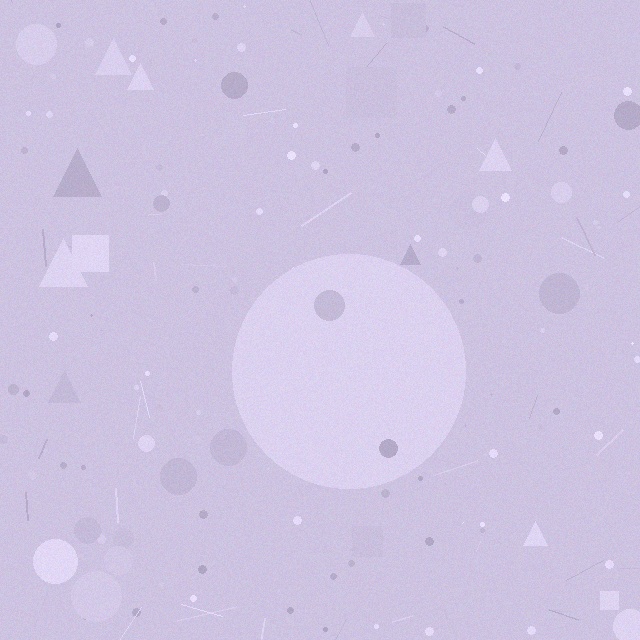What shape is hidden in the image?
A circle is hidden in the image.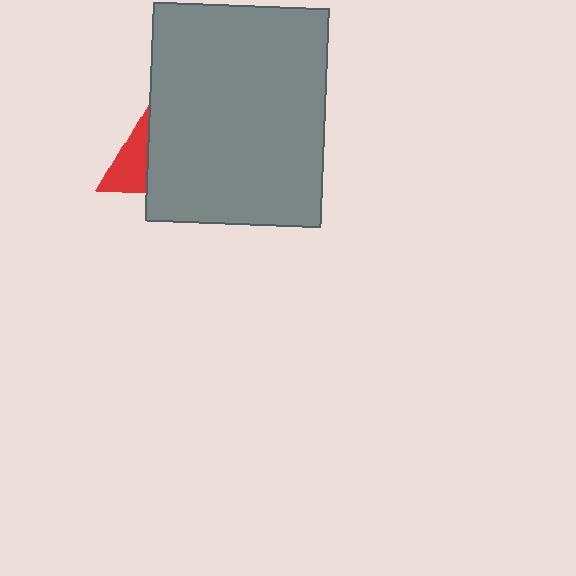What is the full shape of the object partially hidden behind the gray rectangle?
The partially hidden object is a red triangle.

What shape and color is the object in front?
The object in front is a gray rectangle.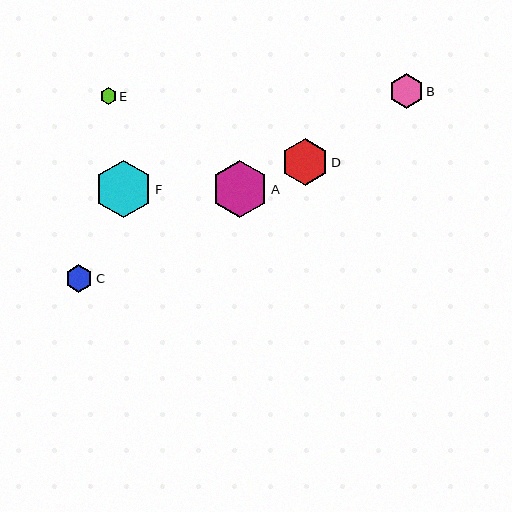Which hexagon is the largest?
Hexagon F is the largest with a size of approximately 57 pixels.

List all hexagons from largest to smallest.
From largest to smallest: F, A, D, B, C, E.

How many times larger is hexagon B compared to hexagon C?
Hexagon B is approximately 1.3 times the size of hexagon C.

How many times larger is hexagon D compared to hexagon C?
Hexagon D is approximately 1.7 times the size of hexagon C.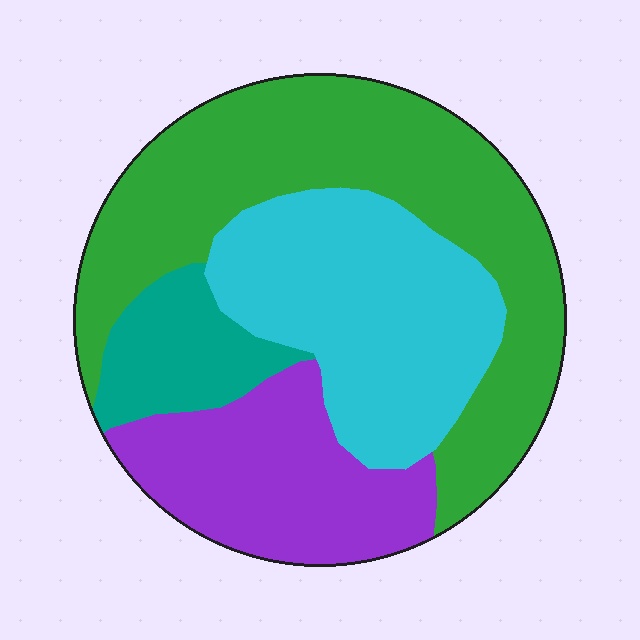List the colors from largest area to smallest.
From largest to smallest: green, cyan, purple, teal.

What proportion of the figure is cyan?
Cyan covers 28% of the figure.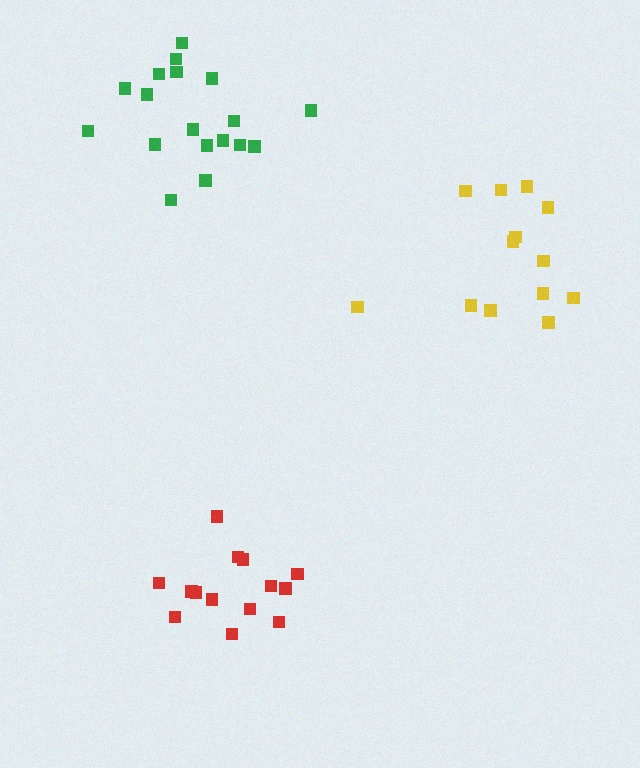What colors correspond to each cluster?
The clusters are colored: red, yellow, green.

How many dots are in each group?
Group 1: 14 dots, Group 2: 13 dots, Group 3: 18 dots (45 total).